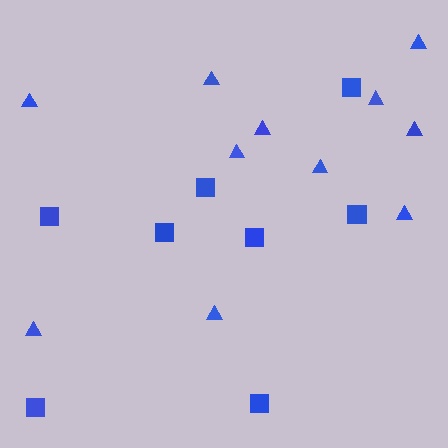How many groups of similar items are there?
There are 2 groups: one group of triangles (11) and one group of squares (8).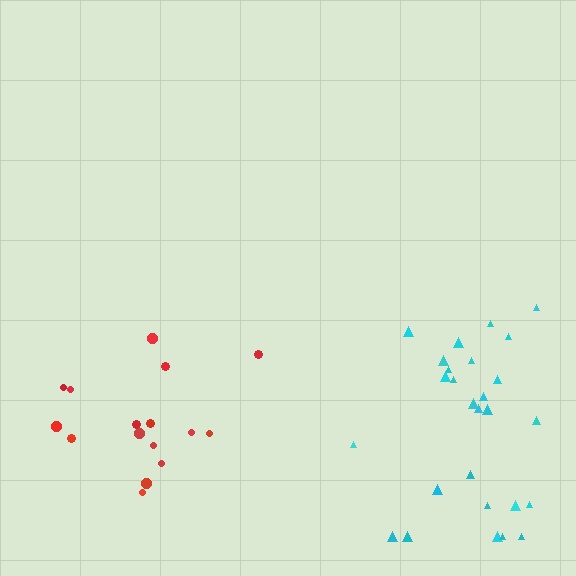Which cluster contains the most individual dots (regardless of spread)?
Cyan (27).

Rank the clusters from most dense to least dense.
cyan, red.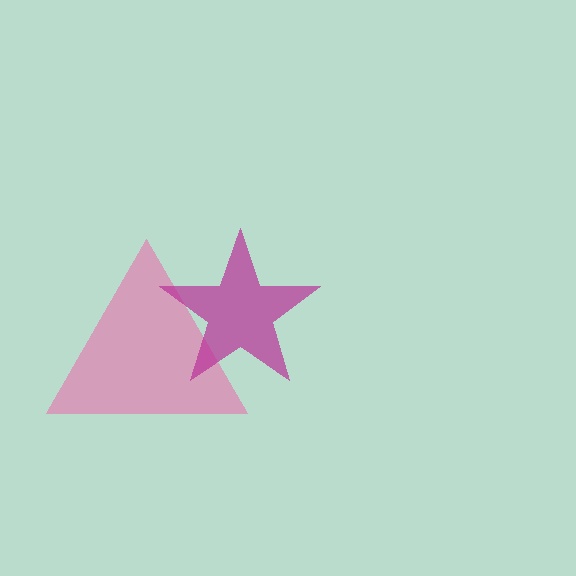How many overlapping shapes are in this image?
There are 2 overlapping shapes in the image.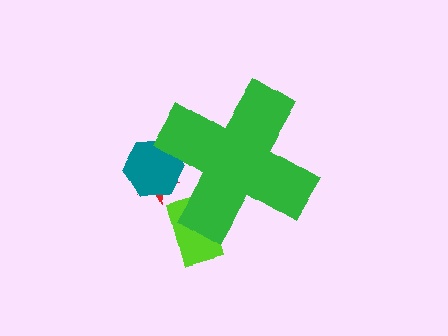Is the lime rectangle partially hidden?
Yes, the lime rectangle is partially hidden behind the green cross.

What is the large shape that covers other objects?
A green cross.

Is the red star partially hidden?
Yes, the red star is partially hidden behind the green cross.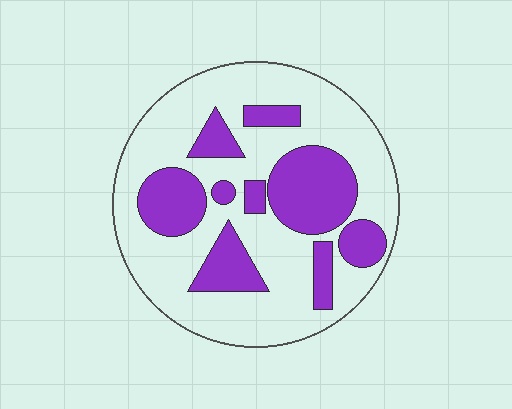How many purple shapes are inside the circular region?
9.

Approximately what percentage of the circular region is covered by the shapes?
Approximately 30%.